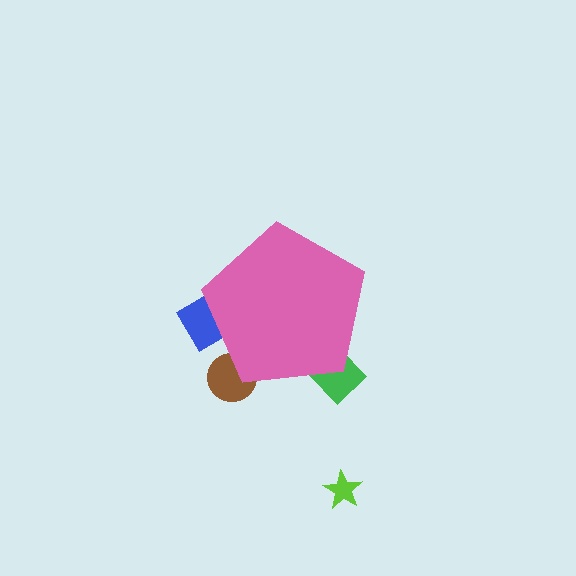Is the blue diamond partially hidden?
Yes, the blue diamond is partially hidden behind the pink pentagon.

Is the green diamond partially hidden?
Yes, the green diamond is partially hidden behind the pink pentagon.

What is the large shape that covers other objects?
A pink pentagon.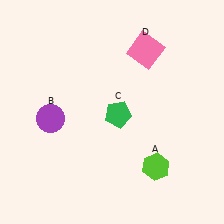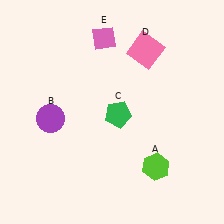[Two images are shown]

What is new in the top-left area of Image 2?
A pink diamond (E) was added in the top-left area of Image 2.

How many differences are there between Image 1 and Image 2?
There is 1 difference between the two images.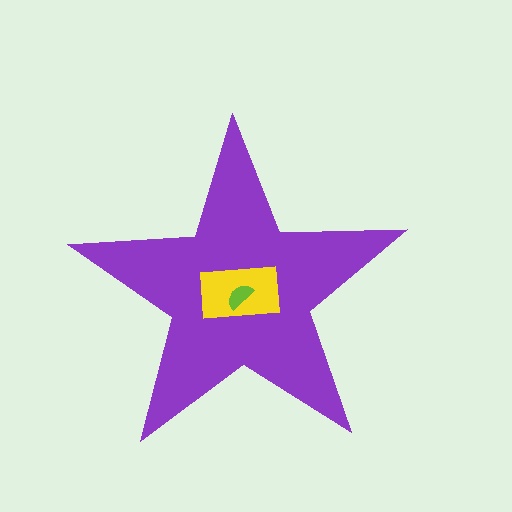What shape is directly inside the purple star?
The yellow rectangle.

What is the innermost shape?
The lime semicircle.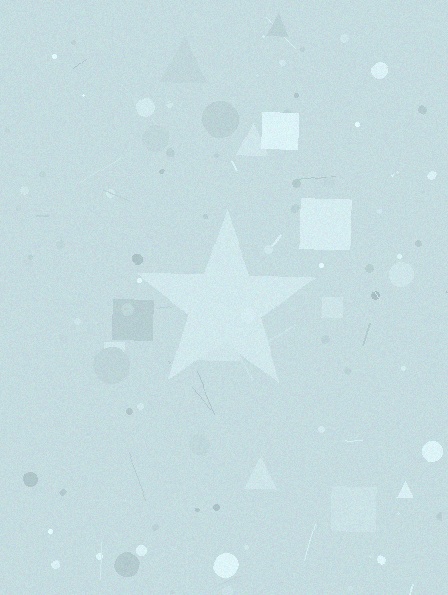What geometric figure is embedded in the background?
A star is embedded in the background.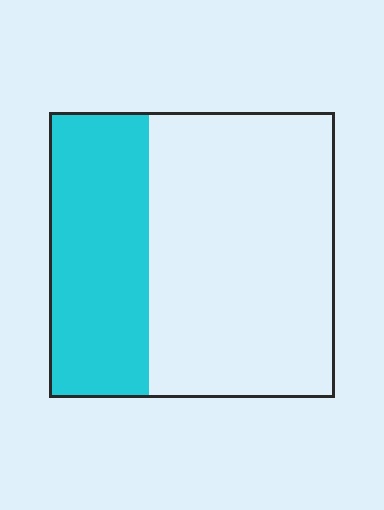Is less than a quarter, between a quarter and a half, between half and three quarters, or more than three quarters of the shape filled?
Between a quarter and a half.